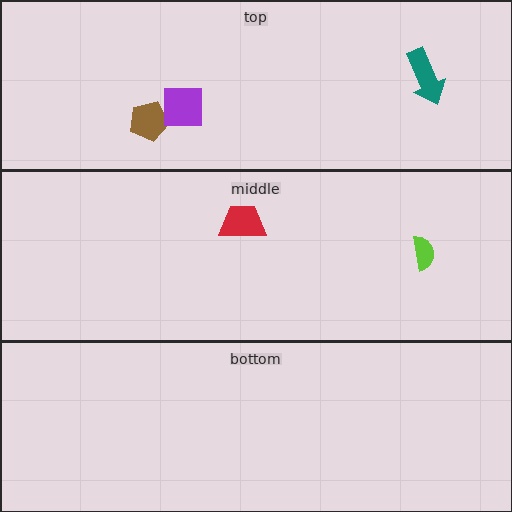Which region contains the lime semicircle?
The middle region.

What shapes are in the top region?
The teal arrow, the brown pentagon, the purple square.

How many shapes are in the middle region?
2.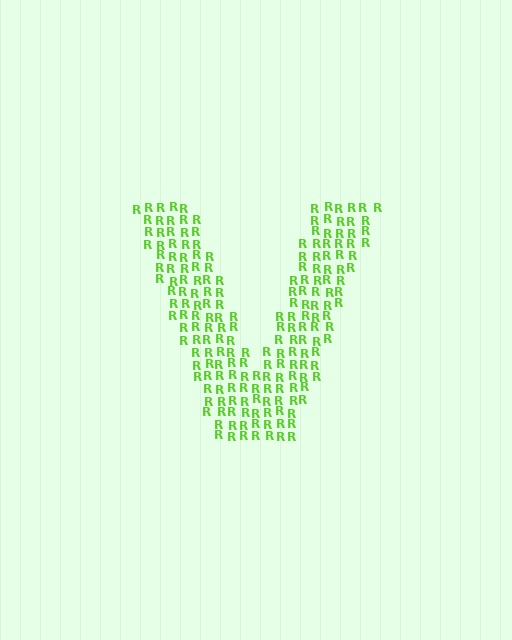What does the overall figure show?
The overall figure shows the letter V.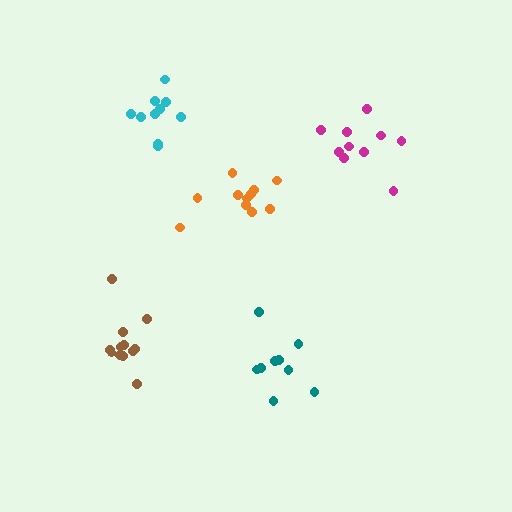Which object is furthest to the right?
The magenta cluster is rightmost.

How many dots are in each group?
Group 1: 9 dots, Group 2: 11 dots, Group 3: 13 dots, Group 4: 10 dots, Group 5: 10 dots (53 total).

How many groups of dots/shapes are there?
There are 5 groups.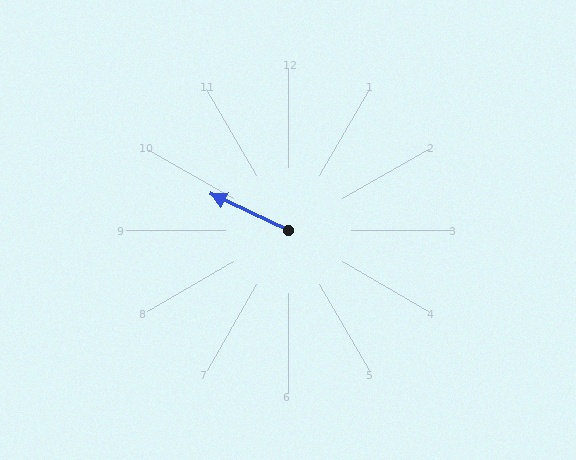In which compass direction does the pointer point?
Northwest.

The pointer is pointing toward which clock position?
Roughly 10 o'clock.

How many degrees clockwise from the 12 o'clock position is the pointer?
Approximately 295 degrees.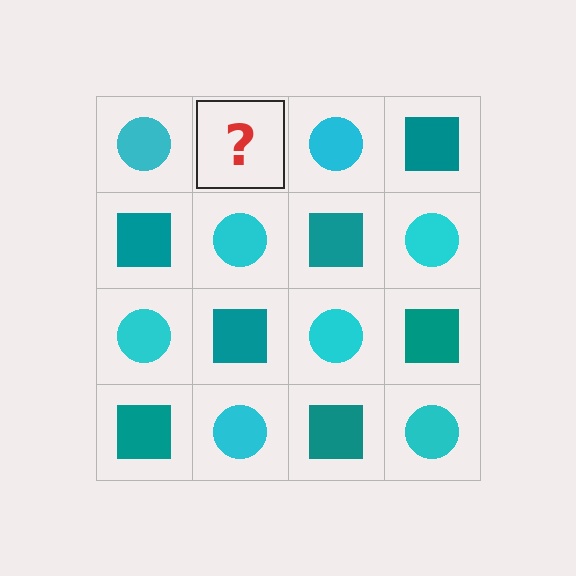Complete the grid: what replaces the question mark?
The question mark should be replaced with a teal square.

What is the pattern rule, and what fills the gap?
The rule is that it alternates cyan circle and teal square in a checkerboard pattern. The gap should be filled with a teal square.